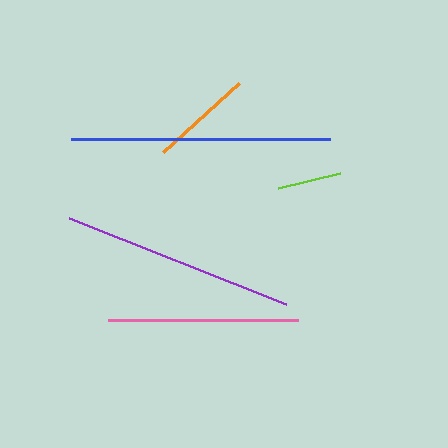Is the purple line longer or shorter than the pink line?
The purple line is longer than the pink line.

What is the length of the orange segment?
The orange segment is approximately 102 pixels long.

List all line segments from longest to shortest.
From longest to shortest: blue, purple, pink, orange, lime.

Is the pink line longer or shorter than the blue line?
The blue line is longer than the pink line.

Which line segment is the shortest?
The lime line is the shortest at approximately 64 pixels.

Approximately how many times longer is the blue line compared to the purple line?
The blue line is approximately 1.1 times the length of the purple line.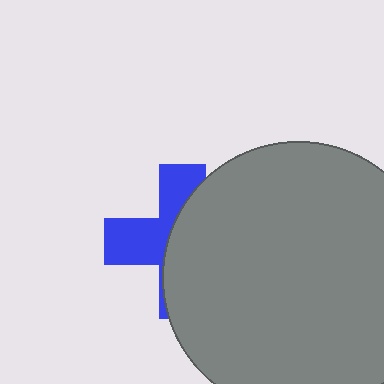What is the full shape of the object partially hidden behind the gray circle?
The partially hidden object is a blue cross.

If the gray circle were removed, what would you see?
You would see the complete blue cross.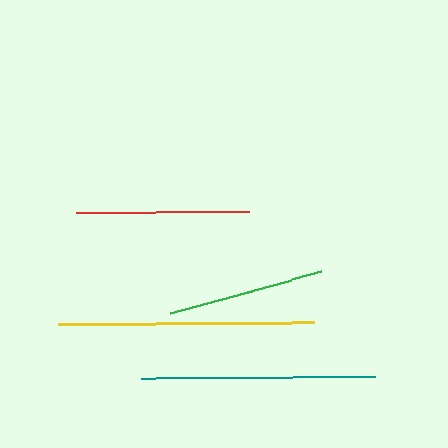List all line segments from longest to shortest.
From longest to shortest: yellow, teal, red, green.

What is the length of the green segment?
The green segment is approximately 158 pixels long.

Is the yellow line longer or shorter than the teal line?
The yellow line is longer than the teal line.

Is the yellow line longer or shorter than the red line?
The yellow line is longer than the red line.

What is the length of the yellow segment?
The yellow segment is approximately 257 pixels long.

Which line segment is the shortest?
The green line is the shortest at approximately 158 pixels.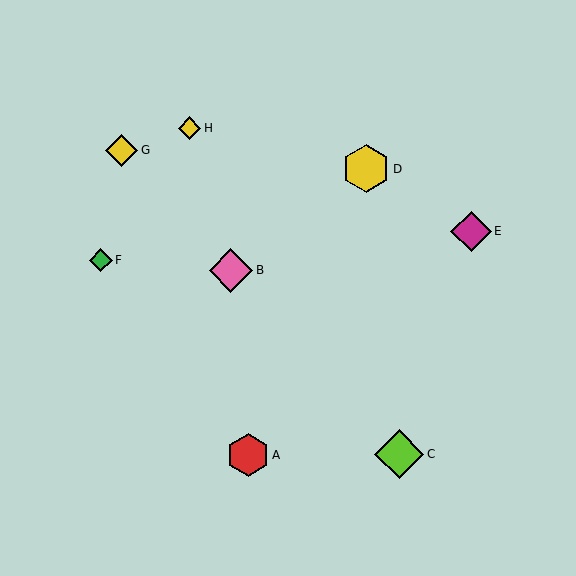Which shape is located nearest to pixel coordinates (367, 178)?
The yellow hexagon (labeled D) at (366, 169) is nearest to that location.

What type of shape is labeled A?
Shape A is a red hexagon.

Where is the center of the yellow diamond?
The center of the yellow diamond is at (190, 128).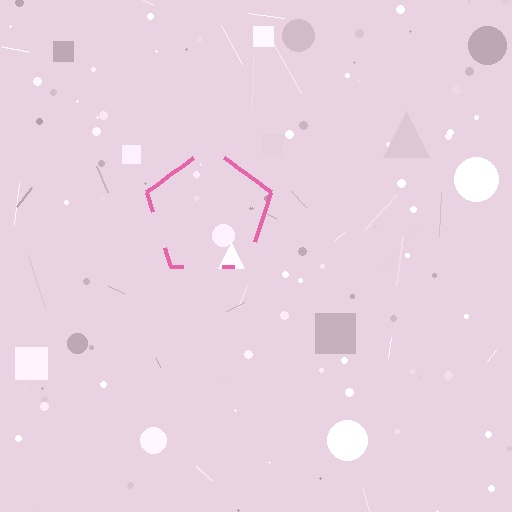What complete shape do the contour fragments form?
The contour fragments form a pentagon.